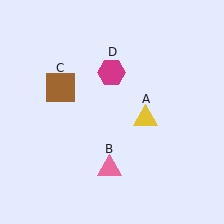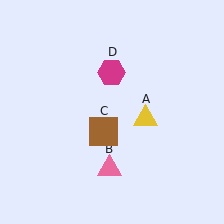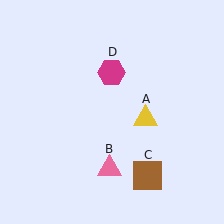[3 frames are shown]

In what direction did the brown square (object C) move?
The brown square (object C) moved down and to the right.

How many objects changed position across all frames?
1 object changed position: brown square (object C).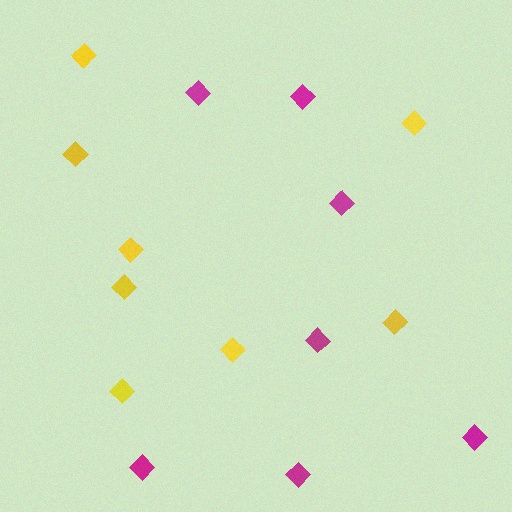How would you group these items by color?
There are 2 groups: one group of magenta diamonds (7) and one group of yellow diamonds (8).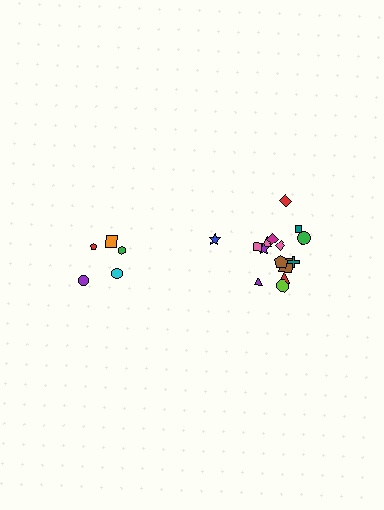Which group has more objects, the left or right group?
The right group.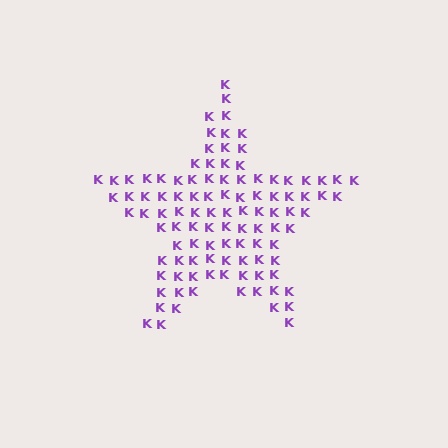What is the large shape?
The large shape is a star.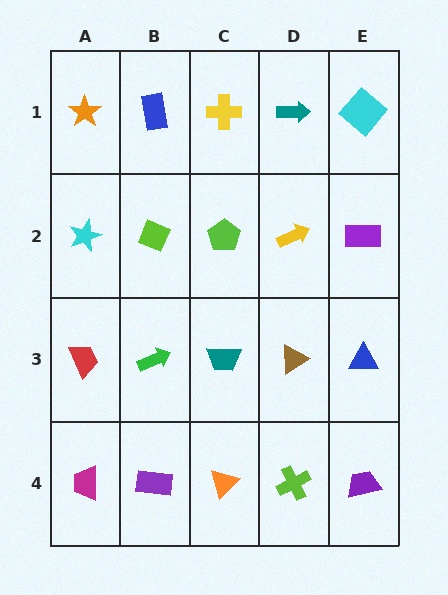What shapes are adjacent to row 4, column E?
A blue triangle (row 3, column E), a lime cross (row 4, column D).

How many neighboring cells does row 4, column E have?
2.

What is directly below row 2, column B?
A green arrow.